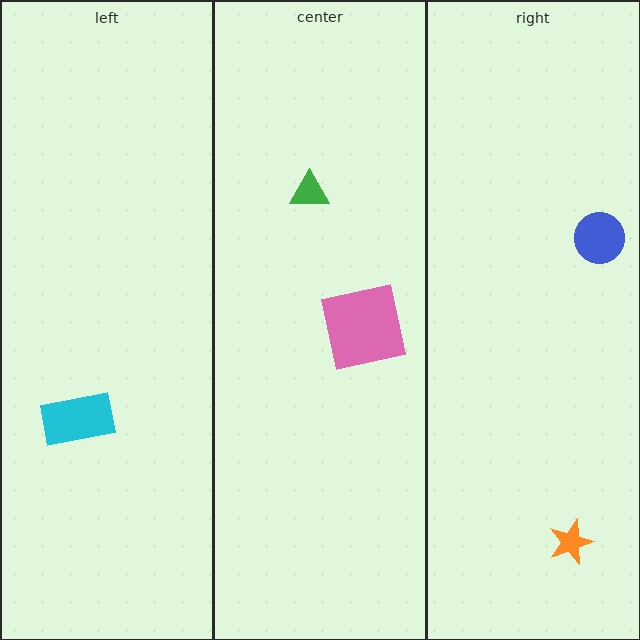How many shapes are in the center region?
2.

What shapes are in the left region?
The cyan rectangle.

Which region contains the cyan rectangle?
The left region.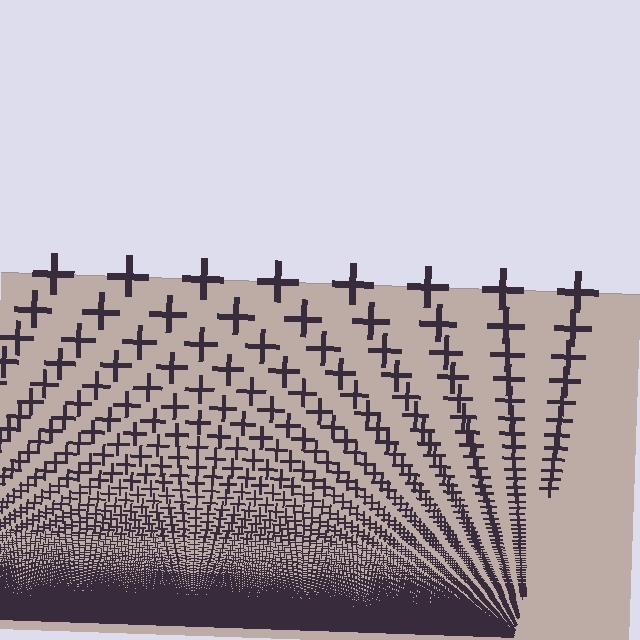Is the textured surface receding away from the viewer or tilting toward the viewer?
The surface appears to tilt toward the viewer. Texture elements get larger and sparser toward the top.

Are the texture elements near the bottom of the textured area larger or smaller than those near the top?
Smaller. The gradient is inverted — elements near the bottom are smaller and denser.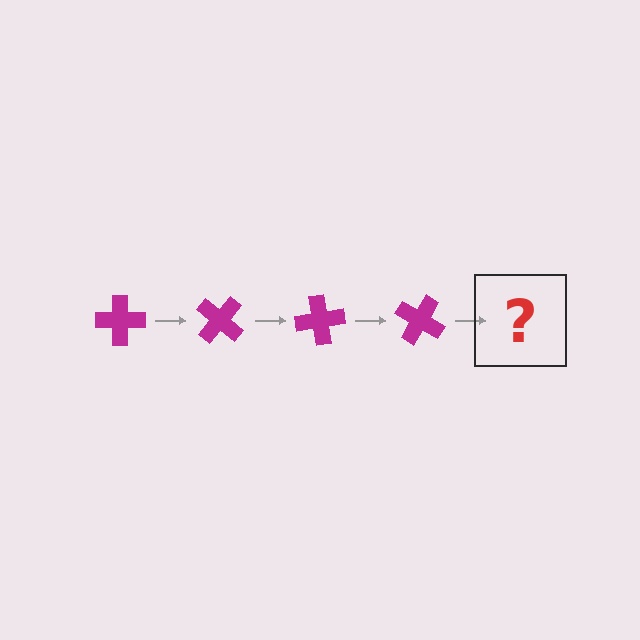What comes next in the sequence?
The next element should be a magenta cross rotated 160 degrees.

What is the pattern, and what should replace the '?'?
The pattern is that the cross rotates 40 degrees each step. The '?' should be a magenta cross rotated 160 degrees.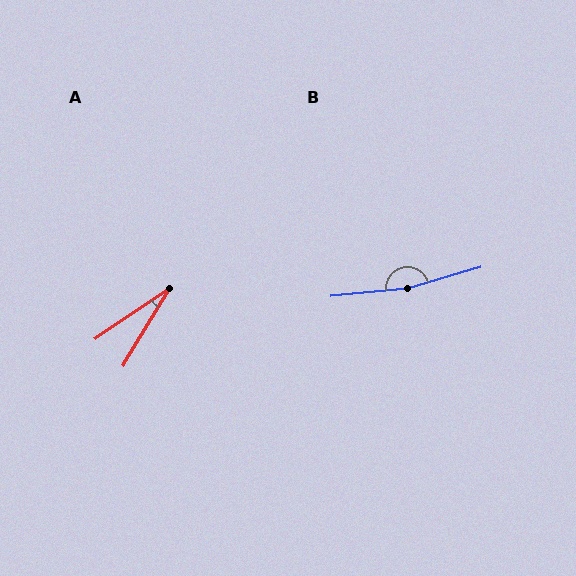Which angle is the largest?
B, at approximately 169 degrees.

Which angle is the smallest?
A, at approximately 25 degrees.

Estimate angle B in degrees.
Approximately 169 degrees.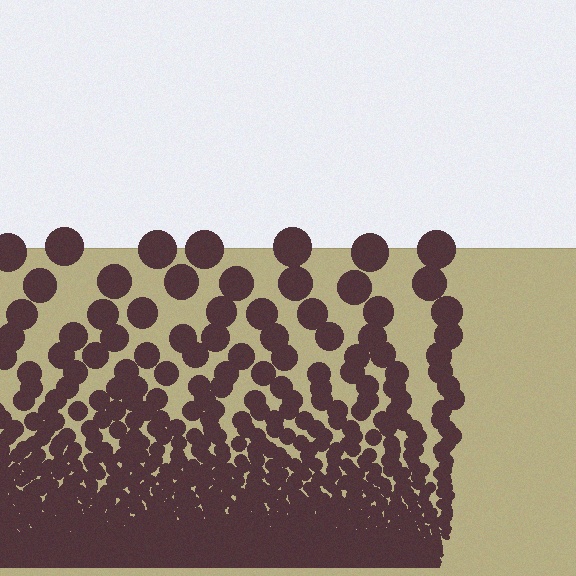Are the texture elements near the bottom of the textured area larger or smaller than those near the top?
Smaller. The gradient is inverted — elements near the bottom are smaller and denser.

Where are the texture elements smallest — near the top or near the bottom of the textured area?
Near the bottom.